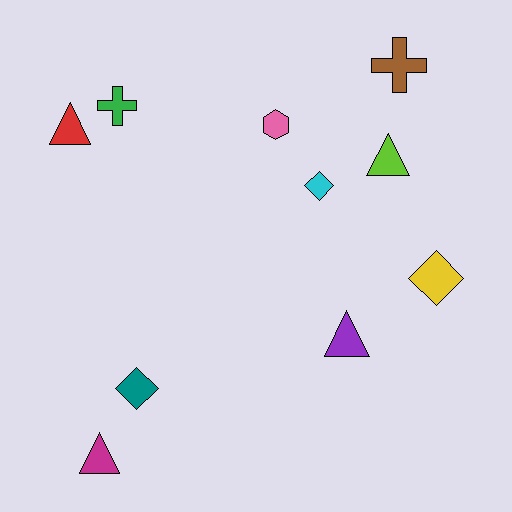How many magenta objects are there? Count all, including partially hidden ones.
There is 1 magenta object.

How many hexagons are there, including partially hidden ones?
There is 1 hexagon.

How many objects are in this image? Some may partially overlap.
There are 10 objects.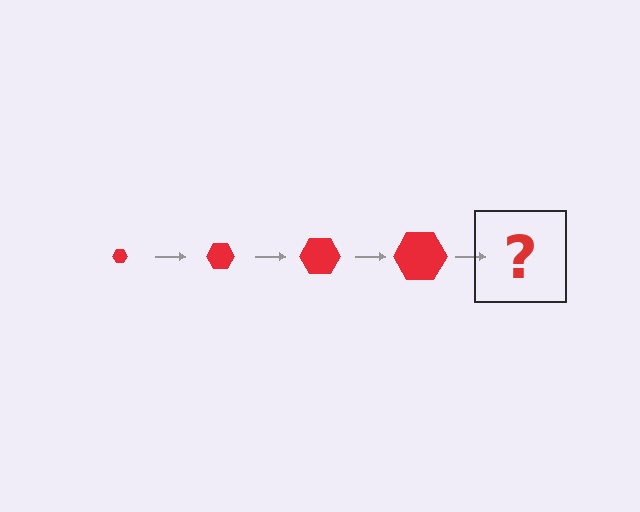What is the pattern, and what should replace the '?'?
The pattern is that the hexagon gets progressively larger each step. The '?' should be a red hexagon, larger than the previous one.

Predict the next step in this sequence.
The next step is a red hexagon, larger than the previous one.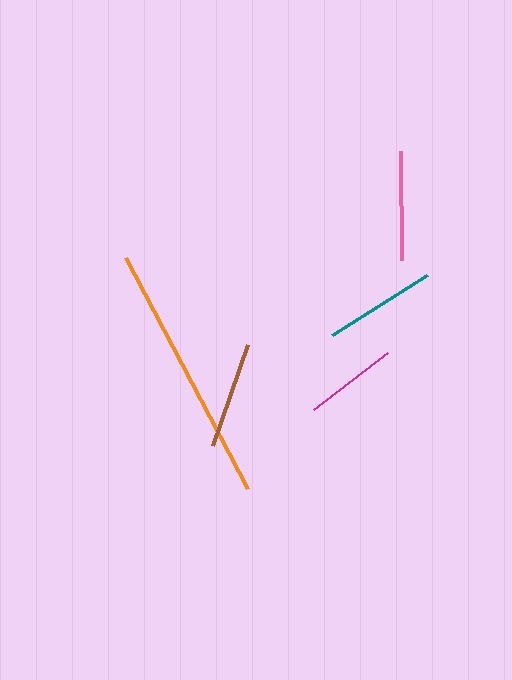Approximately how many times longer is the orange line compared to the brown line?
The orange line is approximately 2.4 times the length of the brown line.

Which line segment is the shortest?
The magenta line is the shortest at approximately 94 pixels.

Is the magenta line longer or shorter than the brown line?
The brown line is longer than the magenta line.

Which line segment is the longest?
The orange line is the longest at approximately 262 pixels.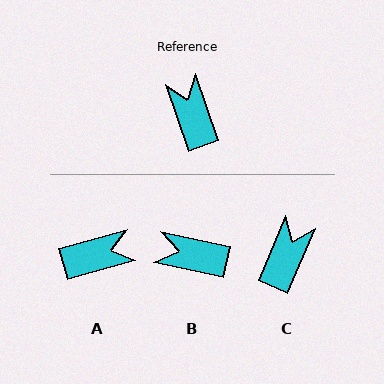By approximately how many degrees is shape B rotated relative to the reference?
Approximately 58 degrees counter-clockwise.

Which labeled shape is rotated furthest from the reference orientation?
A, about 94 degrees away.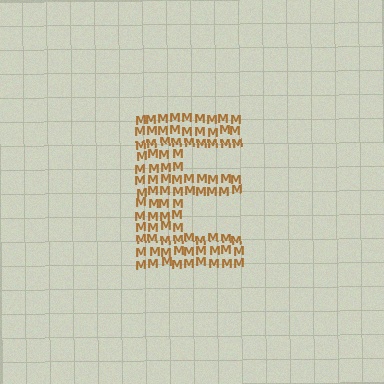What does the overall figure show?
The overall figure shows the letter E.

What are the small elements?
The small elements are letter M's.